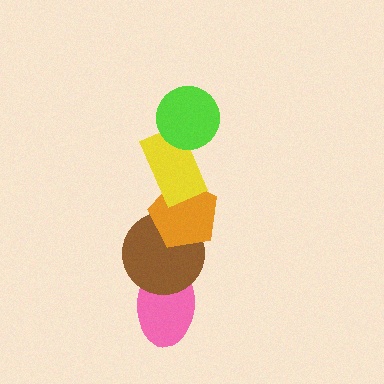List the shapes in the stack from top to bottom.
From top to bottom: the lime circle, the yellow rectangle, the orange pentagon, the brown circle, the pink ellipse.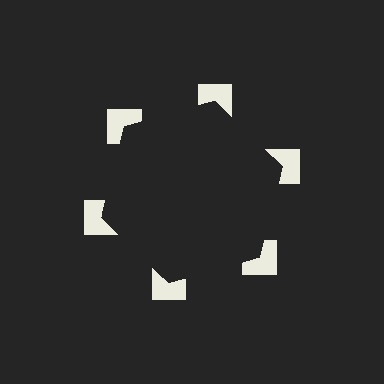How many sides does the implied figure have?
6 sides.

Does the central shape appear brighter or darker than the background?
It typically appears slightly darker than the background, even though no actual brightness change is drawn.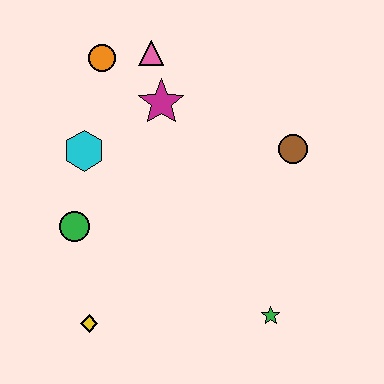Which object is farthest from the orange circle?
The green star is farthest from the orange circle.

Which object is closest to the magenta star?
The pink triangle is closest to the magenta star.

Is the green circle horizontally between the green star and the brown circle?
No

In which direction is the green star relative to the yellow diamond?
The green star is to the right of the yellow diamond.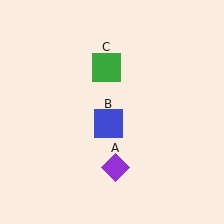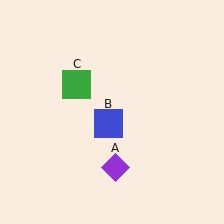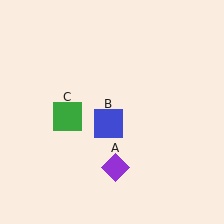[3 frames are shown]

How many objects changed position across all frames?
1 object changed position: green square (object C).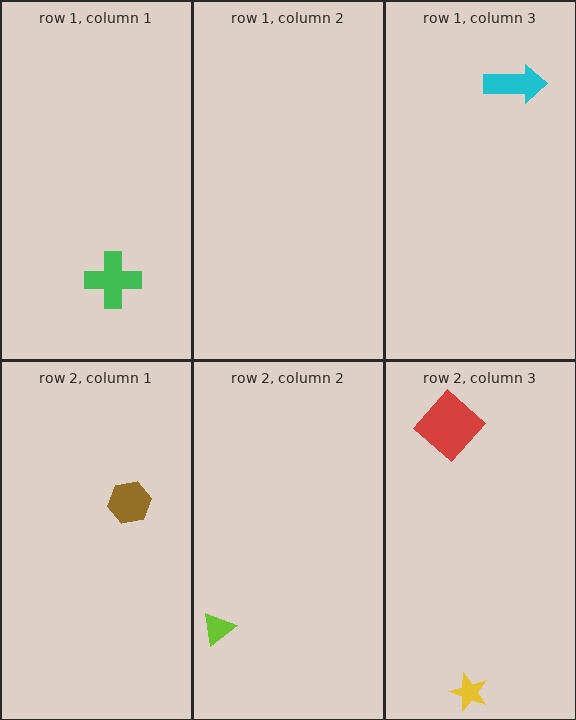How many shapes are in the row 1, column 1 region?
1.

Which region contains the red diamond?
The row 2, column 3 region.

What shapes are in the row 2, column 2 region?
The lime triangle.